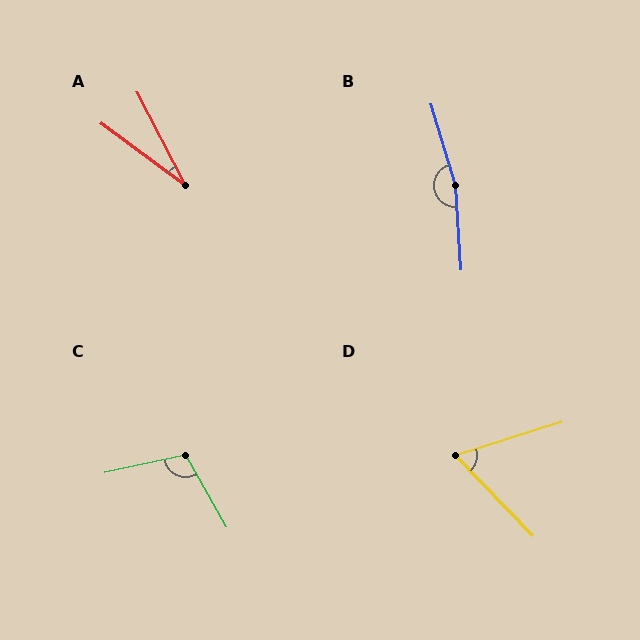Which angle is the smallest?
A, at approximately 26 degrees.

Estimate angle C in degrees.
Approximately 107 degrees.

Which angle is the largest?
B, at approximately 167 degrees.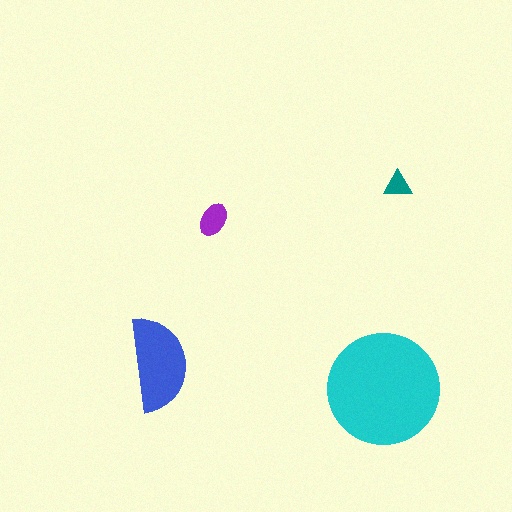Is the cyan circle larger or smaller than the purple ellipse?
Larger.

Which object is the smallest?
The teal triangle.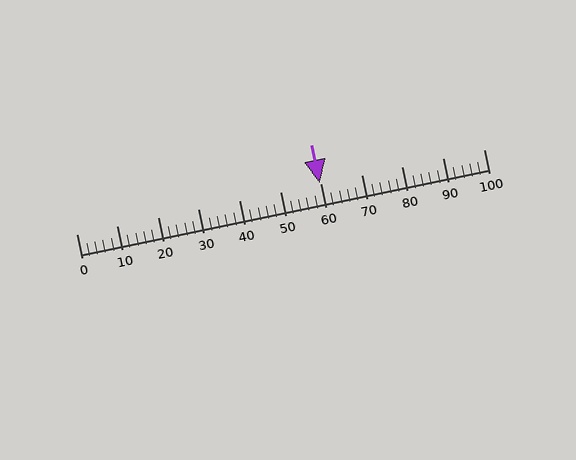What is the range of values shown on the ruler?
The ruler shows values from 0 to 100.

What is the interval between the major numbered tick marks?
The major tick marks are spaced 10 units apart.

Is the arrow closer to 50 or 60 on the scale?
The arrow is closer to 60.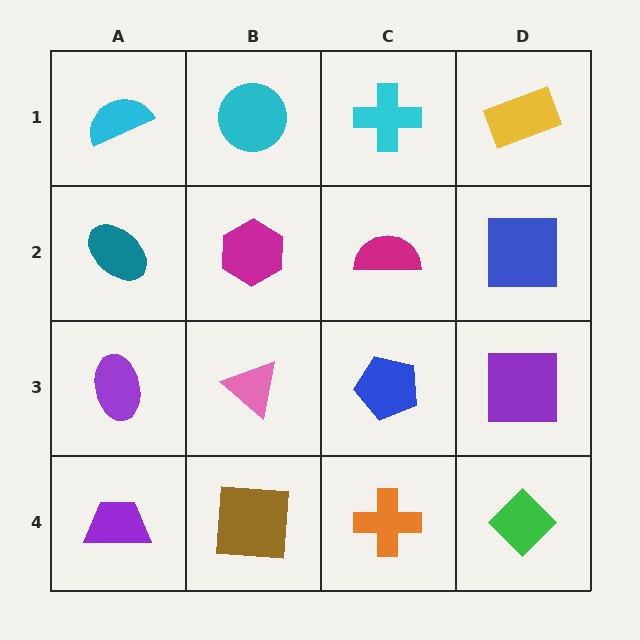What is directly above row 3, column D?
A blue square.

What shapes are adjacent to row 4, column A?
A purple ellipse (row 3, column A), a brown square (row 4, column B).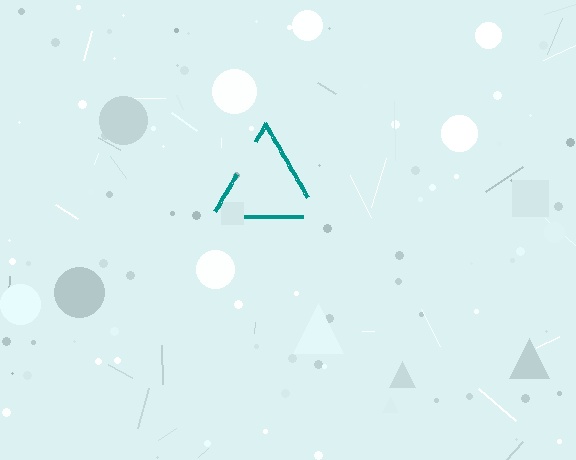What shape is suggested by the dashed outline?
The dashed outline suggests a triangle.